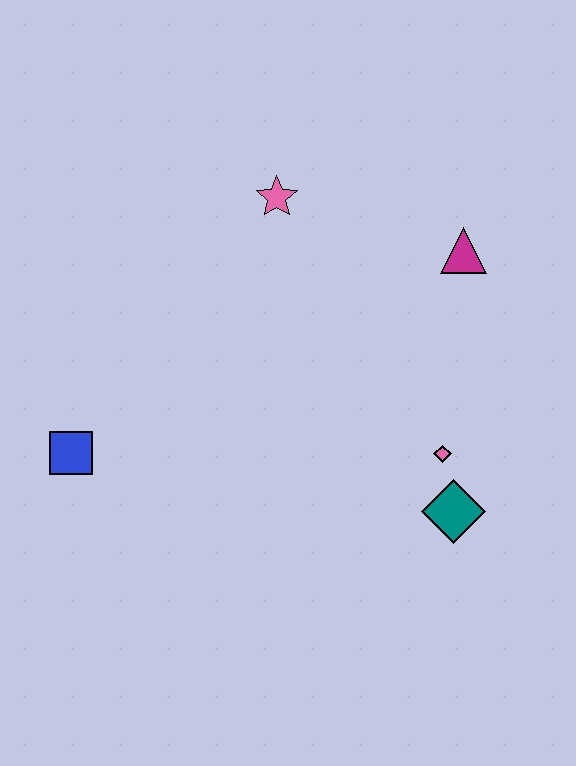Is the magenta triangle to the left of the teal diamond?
No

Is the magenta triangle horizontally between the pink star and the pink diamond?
No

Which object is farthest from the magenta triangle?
The blue square is farthest from the magenta triangle.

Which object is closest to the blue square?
The pink star is closest to the blue square.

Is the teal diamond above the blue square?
No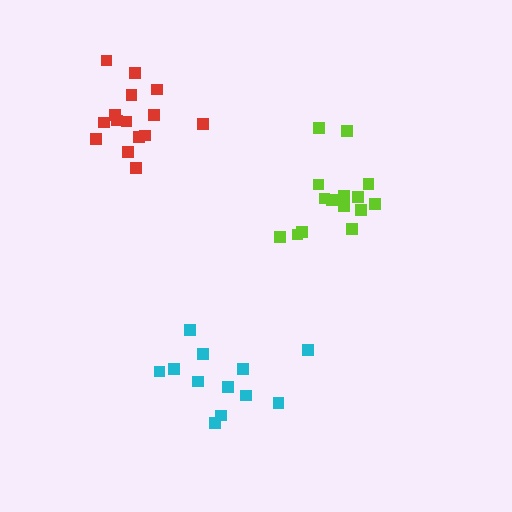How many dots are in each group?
Group 1: 12 dots, Group 2: 15 dots, Group 3: 15 dots (42 total).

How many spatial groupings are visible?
There are 3 spatial groupings.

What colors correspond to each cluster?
The clusters are colored: cyan, red, lime.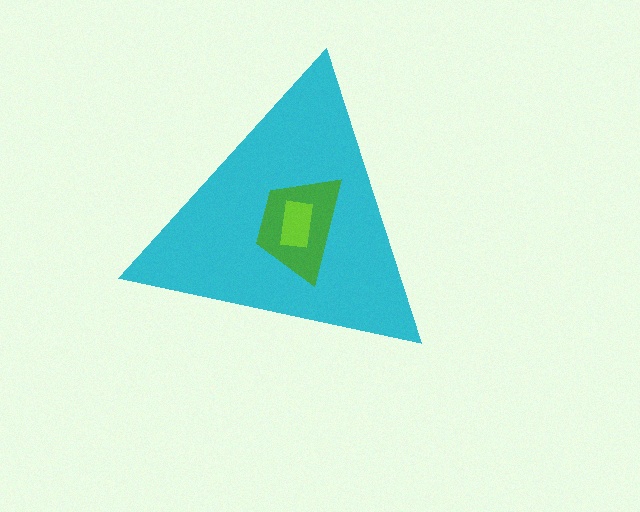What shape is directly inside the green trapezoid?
The lime rectangle.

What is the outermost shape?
The cyan triangle.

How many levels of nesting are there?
3.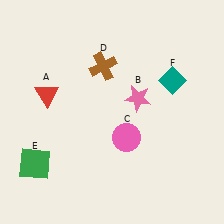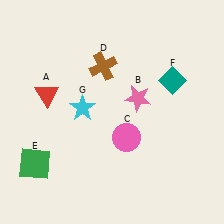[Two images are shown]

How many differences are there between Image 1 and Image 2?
There is 1 difference between the two images.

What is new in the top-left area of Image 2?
A cyan star (G) was added in the top-left area of Image 2.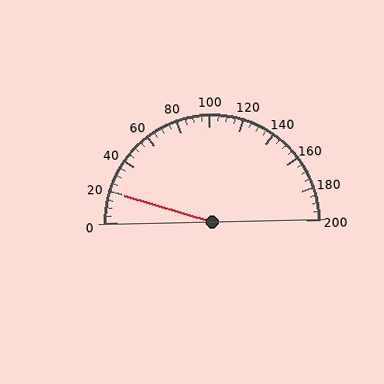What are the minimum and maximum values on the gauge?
The gauge ranges from 0 to 200.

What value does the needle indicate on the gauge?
The needle indicates approximately 20.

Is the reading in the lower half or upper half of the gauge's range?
The reading is in the lower half of the range (0 to 200).